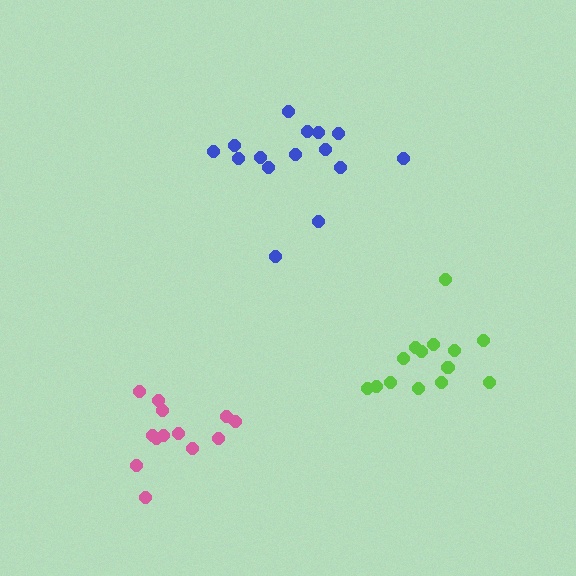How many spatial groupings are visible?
There are 3 spatial groupings.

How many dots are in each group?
Group 1: 16 dots, Group 2: 14 dots, Group 3: 13 dots (43 total).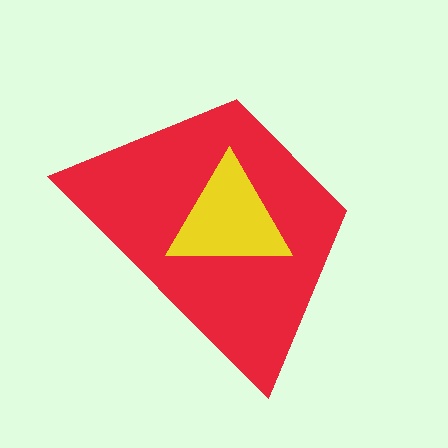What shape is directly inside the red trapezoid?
The yellow triangle.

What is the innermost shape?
The yellow triangle.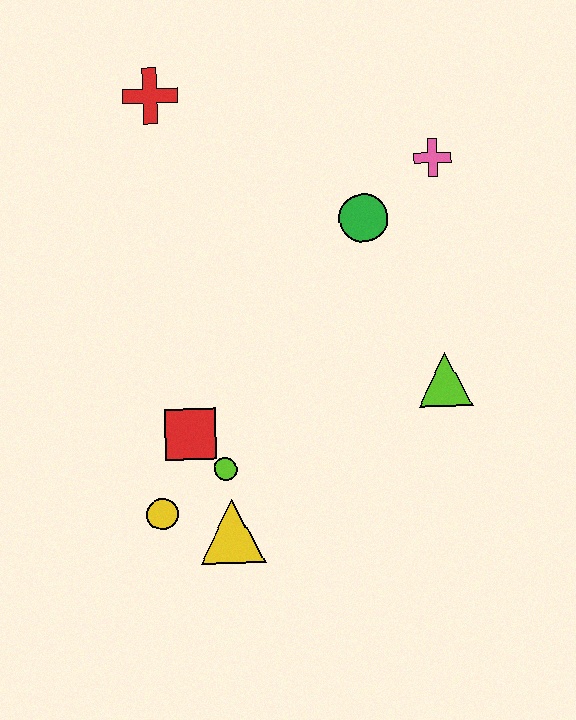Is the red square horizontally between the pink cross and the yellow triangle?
No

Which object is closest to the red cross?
The green circle is closest to the red cross.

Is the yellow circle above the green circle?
No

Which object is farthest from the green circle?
The yellow circle is farthest from the green circle.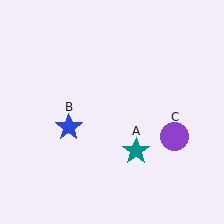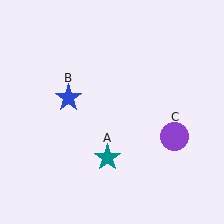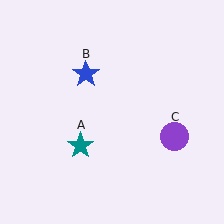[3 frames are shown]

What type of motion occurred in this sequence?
The teal star (object A), blue star (object B) rotated clockwise around the center of the scene.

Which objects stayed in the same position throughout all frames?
Purple circle (object C) remained stationary.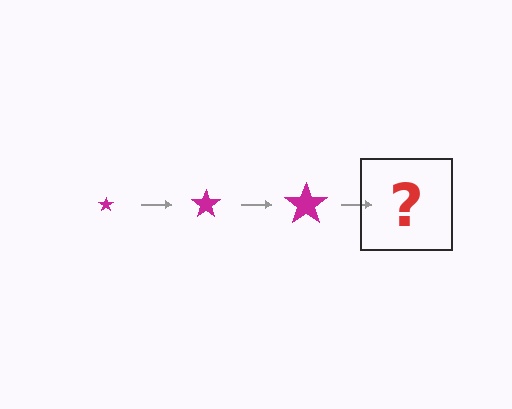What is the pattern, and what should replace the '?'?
The pattern is that the star gets progressively larger each step. The '?' should be a magenta star, larger than the previous one.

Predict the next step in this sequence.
The next step is a magenta star, larger than the previous one.